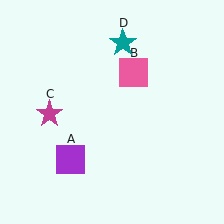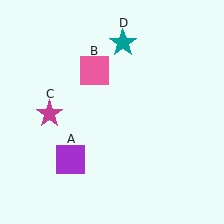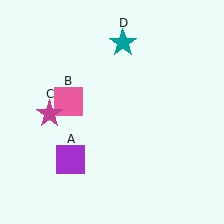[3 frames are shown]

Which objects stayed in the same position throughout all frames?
Purple square (object A) and magenta star (object C) and teal star (object D) remained stationary.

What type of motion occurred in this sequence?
The pink square (object B) rotated counterclockwise around the center of the scene.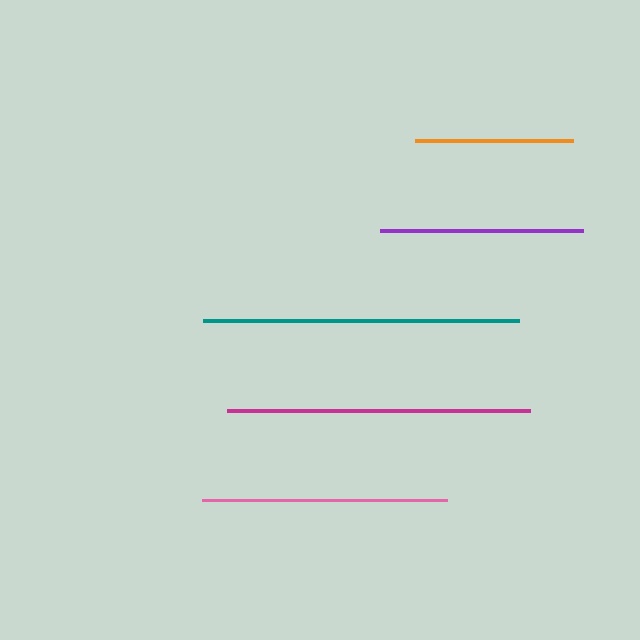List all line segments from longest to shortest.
From longest to shortest: teal, magenta, pink, purple, orange.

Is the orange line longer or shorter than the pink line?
The pink line is longer than the orange line.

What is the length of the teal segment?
The teal segment is approximately 316 pixels long.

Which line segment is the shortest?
The orange line is the shortest at approximately 158 pixels.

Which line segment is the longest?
The teal line is the longest at approximately 316 pixels.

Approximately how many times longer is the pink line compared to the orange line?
The pink line is approximately 1.6 times the length of the orange line.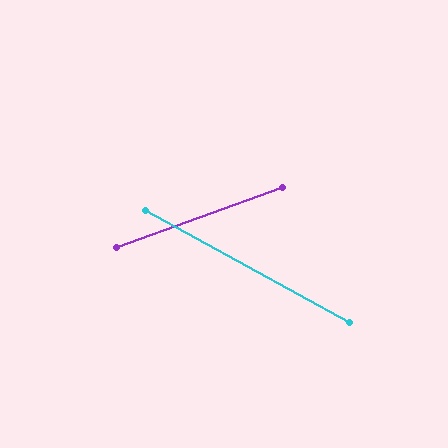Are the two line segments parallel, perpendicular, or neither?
Neither parallel nor perpendicular — they differ by about 49°.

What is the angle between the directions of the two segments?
Approximately 49 degrees.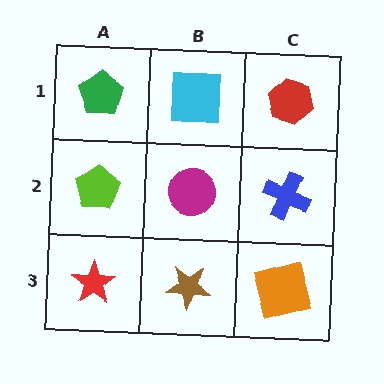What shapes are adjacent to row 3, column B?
A magenta circle (row 2, column B), a red star (row 3, column A), an orange square (row 3, column C).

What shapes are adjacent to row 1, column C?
A blue cross (row 2, column C), a cyan square (row 1, column B).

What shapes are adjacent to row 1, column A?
A lime pentagon (row 2, column A), a cyan square (row 1, column B).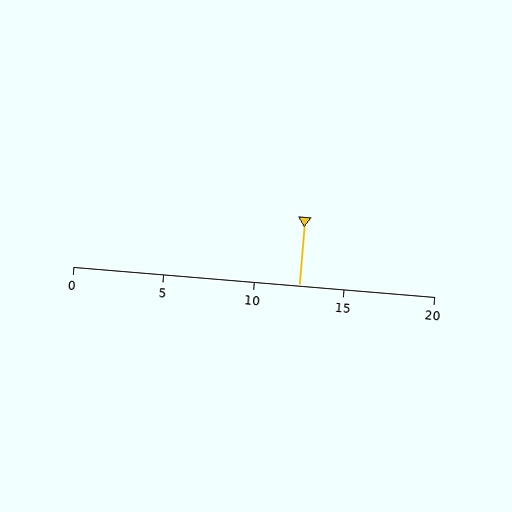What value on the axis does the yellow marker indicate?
The marker indicates approximately 12.5.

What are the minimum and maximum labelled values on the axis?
The axis runs from 0 to 20.